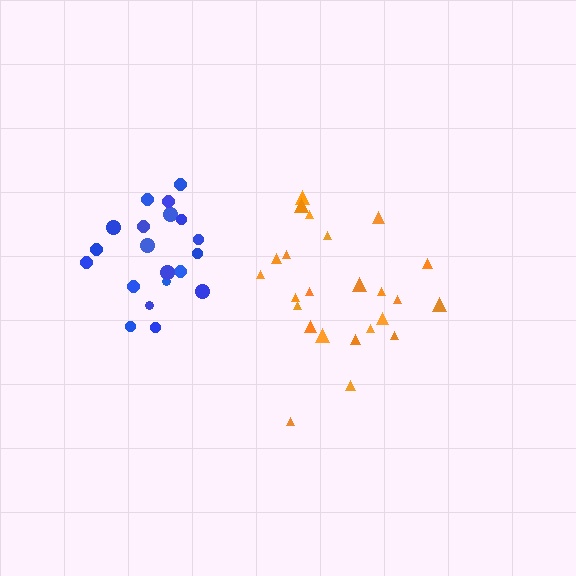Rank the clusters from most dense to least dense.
blue, orange.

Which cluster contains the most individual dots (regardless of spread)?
Orange (24).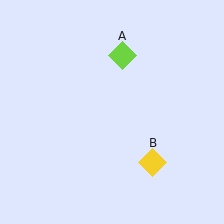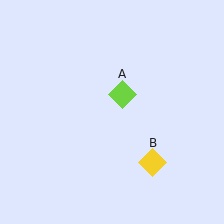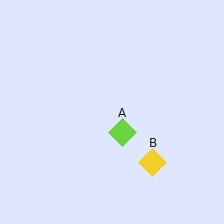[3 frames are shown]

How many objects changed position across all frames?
1 object changed position: lime diamond (object A).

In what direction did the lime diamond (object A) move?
The lime diamond (object A) moved down.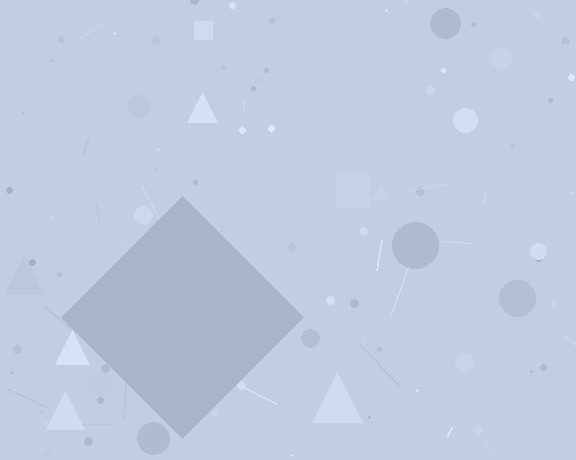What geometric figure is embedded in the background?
A diamond is embedded in the background.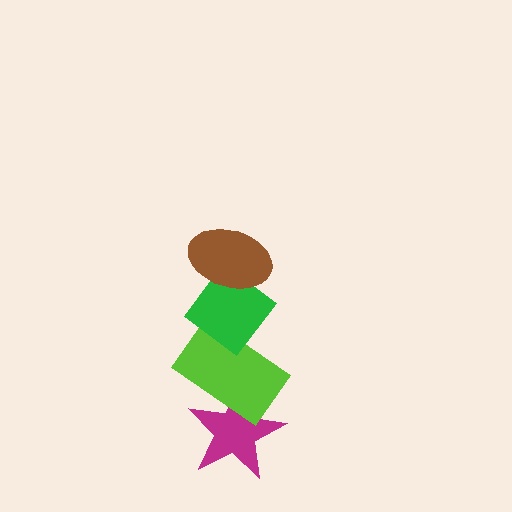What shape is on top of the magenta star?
The lime rectangle is on top of the magenta star.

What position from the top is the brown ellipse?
The brown ellipse is 1st from the top.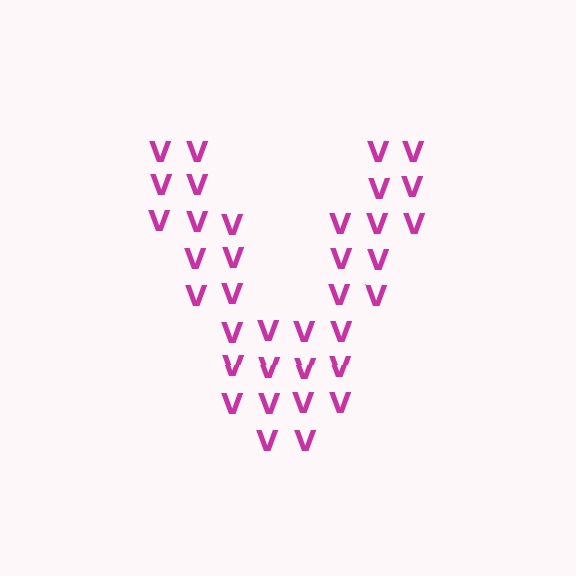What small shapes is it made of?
It is made of small letter V's.